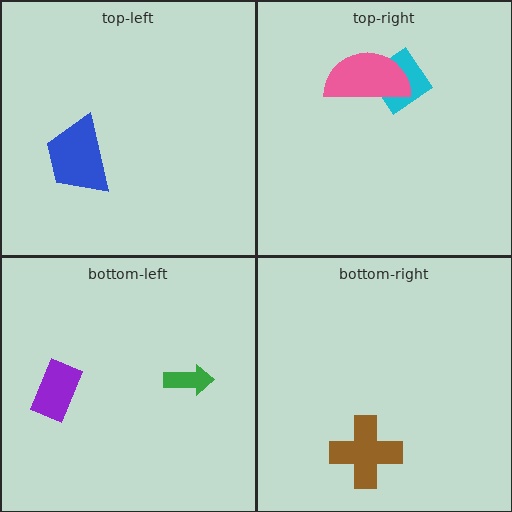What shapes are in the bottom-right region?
The brown cross.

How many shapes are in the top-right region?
2.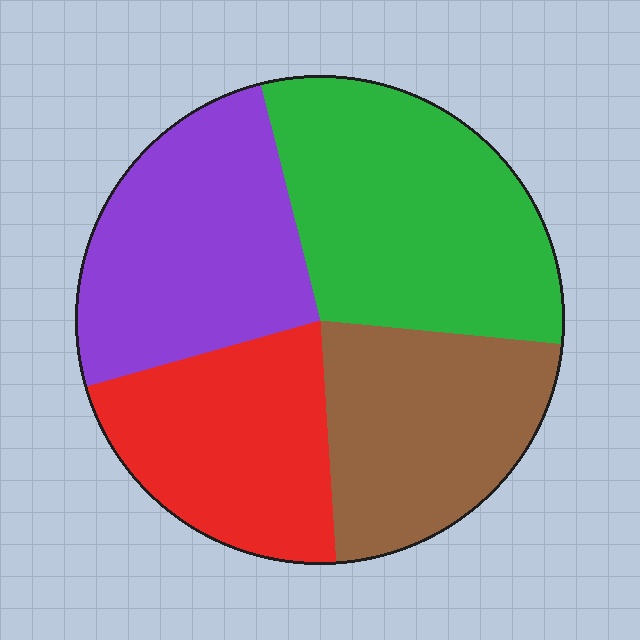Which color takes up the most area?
Green, at roughly 30%.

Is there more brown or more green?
Green.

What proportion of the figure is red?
Red takes up about one fifth (1/5) of the figure.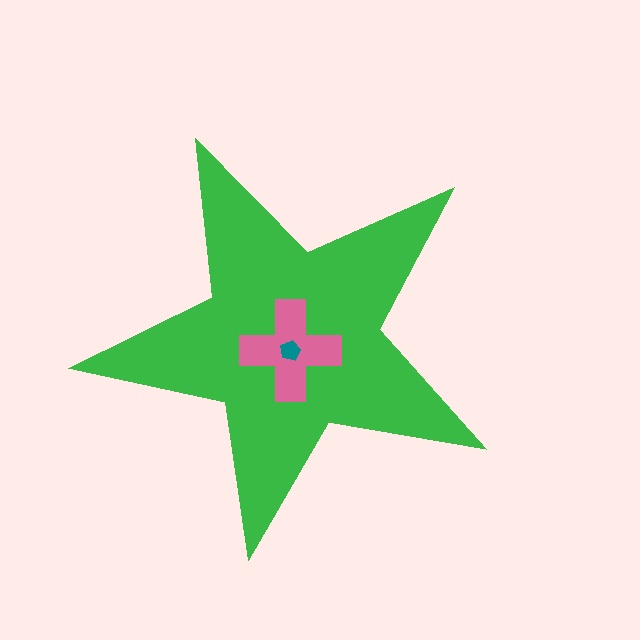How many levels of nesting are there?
3.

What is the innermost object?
The teal pentagon.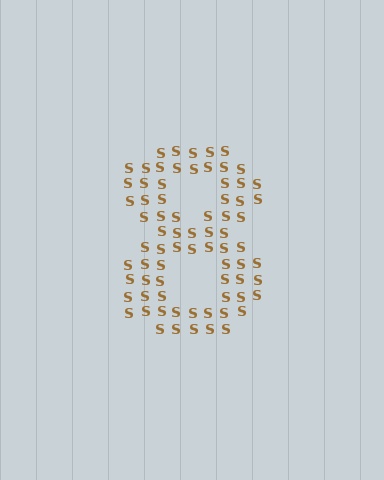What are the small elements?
The small elements are letter S's.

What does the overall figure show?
The overall figure shows the digit 8.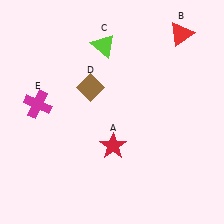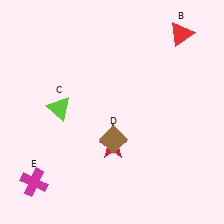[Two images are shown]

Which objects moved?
The objects that moved are: the lime triangle (C), the brown diamond (D), the magenta cross (E).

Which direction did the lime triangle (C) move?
The lime triangle (C) moved down.